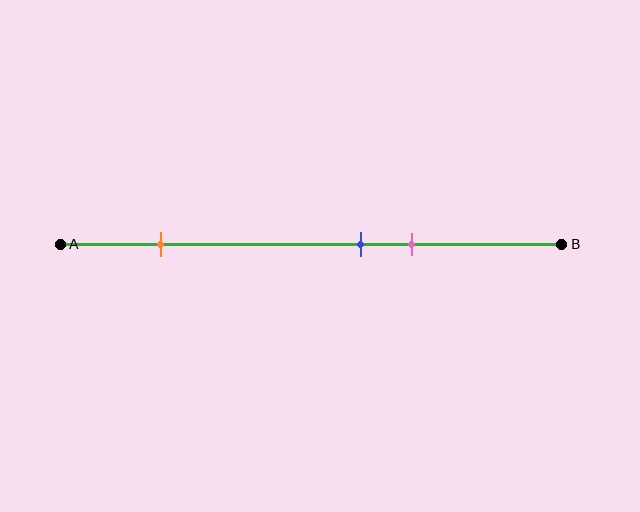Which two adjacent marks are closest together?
The blue and pink marks are the closest adjacent pair.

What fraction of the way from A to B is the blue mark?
The blue mark is approximately 60% (0.6) of the way from A to B.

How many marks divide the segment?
There are 3 marks dividing the segment.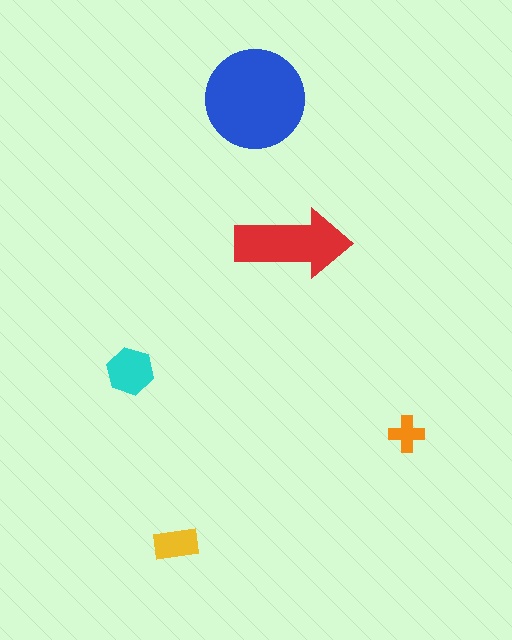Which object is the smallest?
The orange cross.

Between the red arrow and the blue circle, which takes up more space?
The blue circle.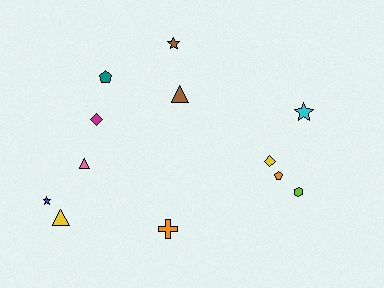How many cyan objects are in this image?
There is 1 cyan object.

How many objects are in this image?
There are 12 objects.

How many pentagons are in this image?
There are 2 pentagons.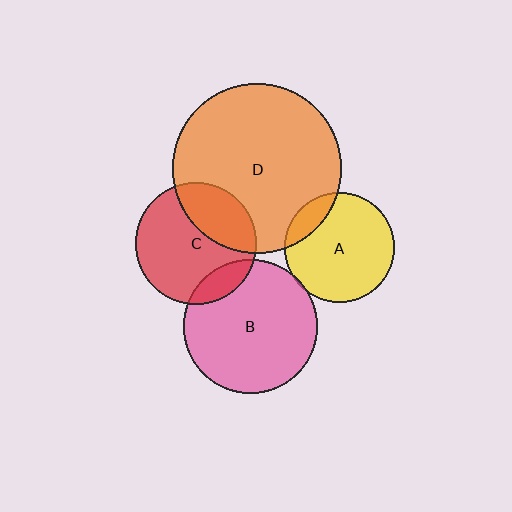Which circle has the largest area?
Circle D (orange).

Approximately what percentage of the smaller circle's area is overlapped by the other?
Approximately 30%.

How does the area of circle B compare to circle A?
Approximately 1.5 times.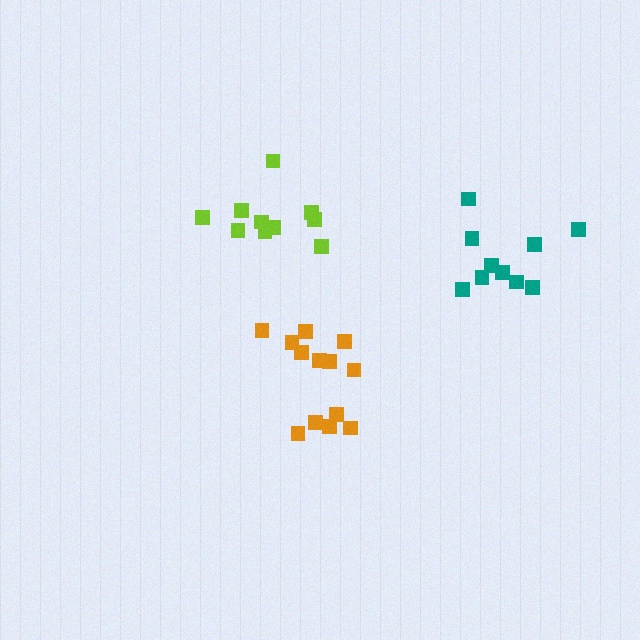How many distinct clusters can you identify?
There are 3 distinct clusters.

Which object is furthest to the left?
The lime cluster is leftmost.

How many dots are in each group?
Group 1: 13 dots, Group 2: 10 dots, Group 3: 10 dots (33 total).